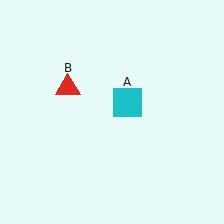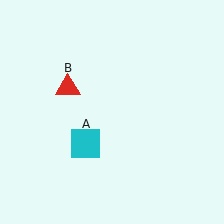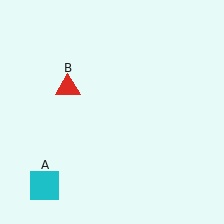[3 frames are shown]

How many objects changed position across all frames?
1 object changed position: cyan square (object A).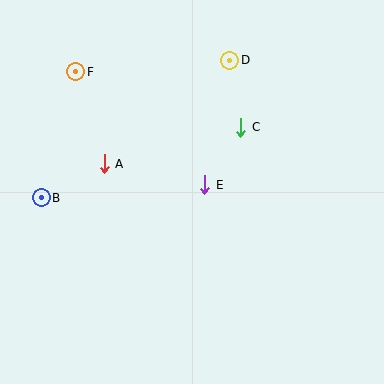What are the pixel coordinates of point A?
Point A is at (104, 164).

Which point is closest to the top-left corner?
Point F is closest to the top-left corner.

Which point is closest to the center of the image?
Point E at (205, 185) is closest to the center.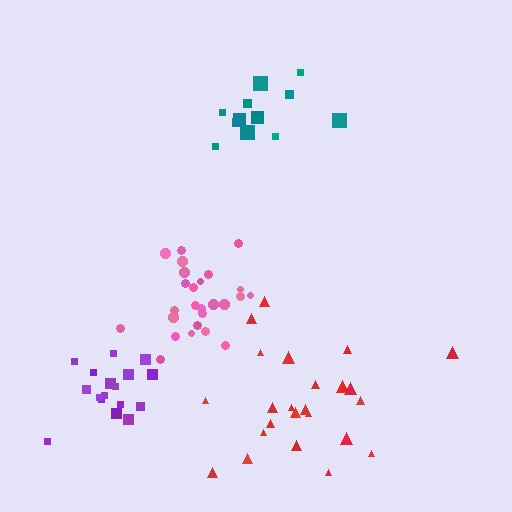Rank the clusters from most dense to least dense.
pink, purple, teal, red.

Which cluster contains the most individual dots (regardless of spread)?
Pink (26).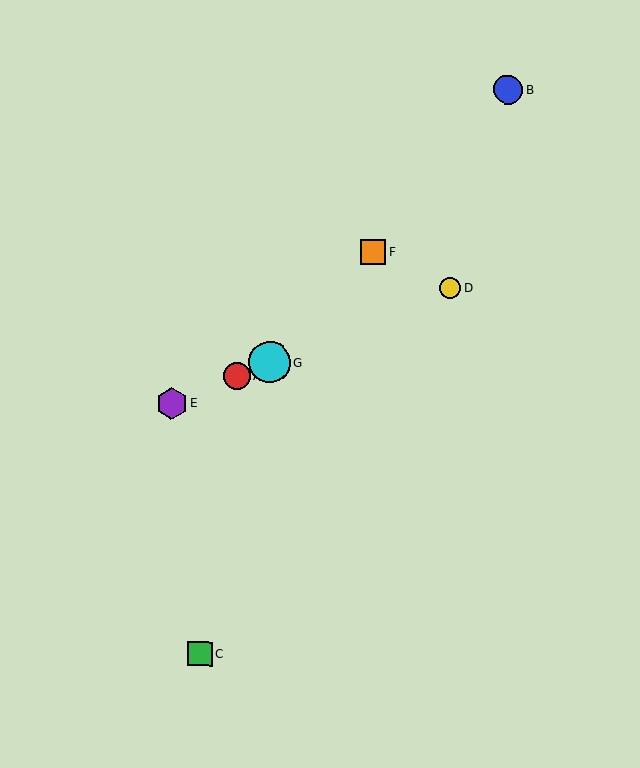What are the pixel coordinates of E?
Object E is at (171, 403).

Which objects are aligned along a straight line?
Objects A, D, E, G are aligned along a straight line.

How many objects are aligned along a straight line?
4 objects (A, D, E, G) are aligned along a straight line.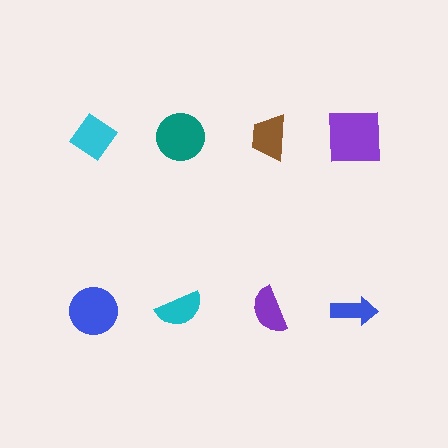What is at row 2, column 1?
A blue circle.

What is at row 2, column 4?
A blue arrow.